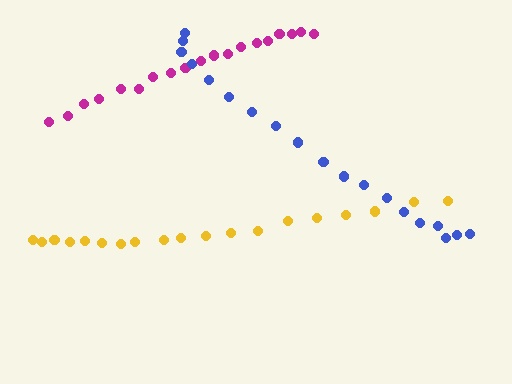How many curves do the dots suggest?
There are 3 distinct paths.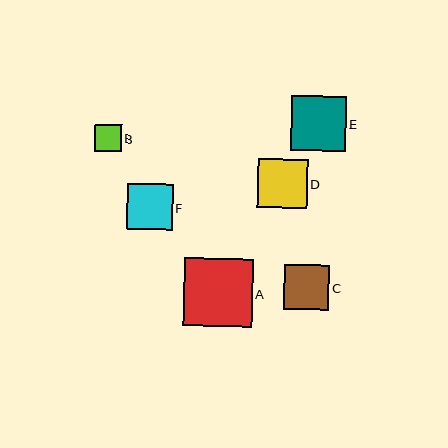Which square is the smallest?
Square B is the smallest with a size of approximately 26 pixels.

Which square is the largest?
Square A is the largest with a size of approximately 68 pixels.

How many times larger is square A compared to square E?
Square A is approximately 1.3 times the size of square E.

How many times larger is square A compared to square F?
Square A is approximately 1.5 times the size of square F.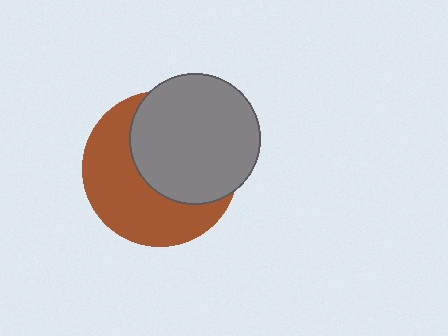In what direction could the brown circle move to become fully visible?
The brown circle could move toward the lower-left. That would shift it out from behind the gray circle entirely.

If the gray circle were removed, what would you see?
You would see the complete brown circle.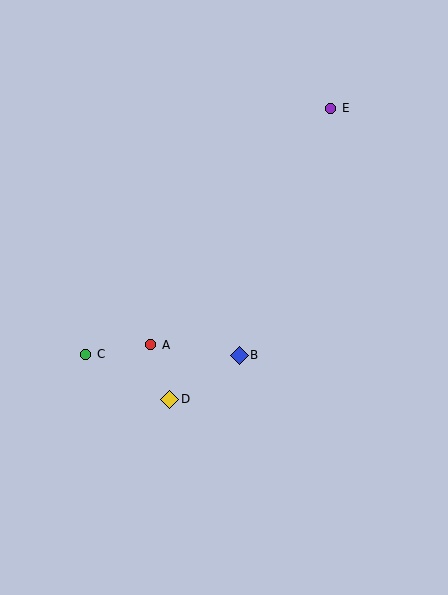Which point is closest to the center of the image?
Point B at (239, 355) is closest to the center.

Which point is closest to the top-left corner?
Point E is closest to the top-left corner.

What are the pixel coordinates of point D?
Point D is at (170, 399).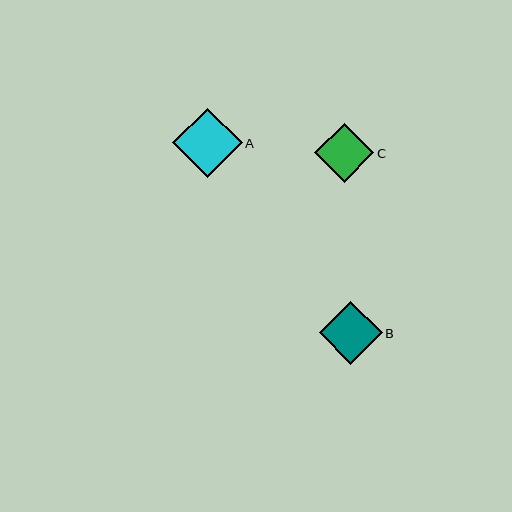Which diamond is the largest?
Diamond A is the largest with a size of approximately 70 pixels.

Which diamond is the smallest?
Diamond C is the smallest with a size of approximately 59 pixels.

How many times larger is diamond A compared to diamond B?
Diamond A is approximately 1.1 times the size of diamond B.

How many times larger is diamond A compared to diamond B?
Diamond A is approximately 1.1 times the size of diamond B.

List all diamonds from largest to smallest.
From largest to smallest: A, B, C.